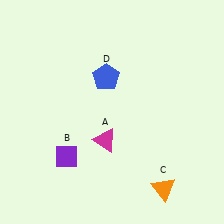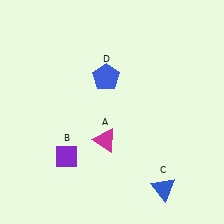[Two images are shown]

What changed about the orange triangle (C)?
In Image 1, C is orange. In Image 2, it changed to blue.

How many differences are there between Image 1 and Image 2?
There is 1 difference between the two images.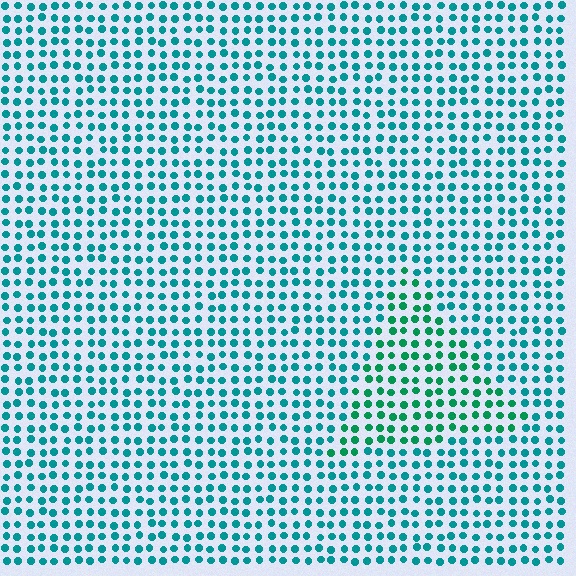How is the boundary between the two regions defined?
The boundary is defined purely by a slight shift in hue (about 27 degrees). Spacing, size, and orientation are identical on both sides.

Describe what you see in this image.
The image is filled with small teal elements in a uniform arrangement. A triangle-shaped region is visible where the elements are tinted to a slightly different hue, forming a subtle color boundary.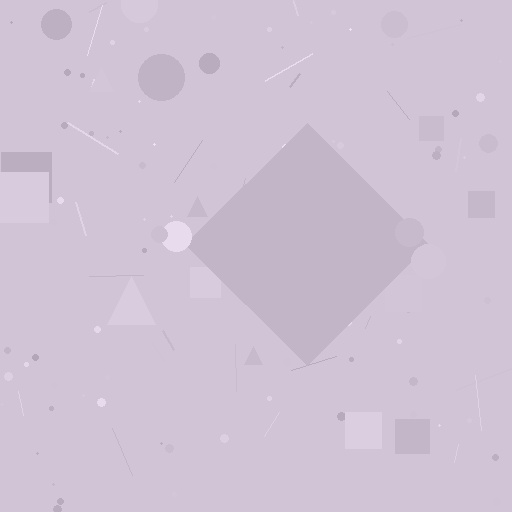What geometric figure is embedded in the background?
A diamond is embedded in the background.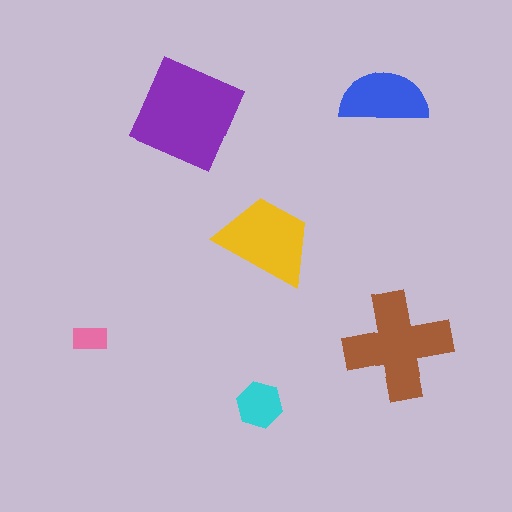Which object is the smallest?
The pink rectangle.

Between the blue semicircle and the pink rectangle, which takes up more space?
The blue semicircle.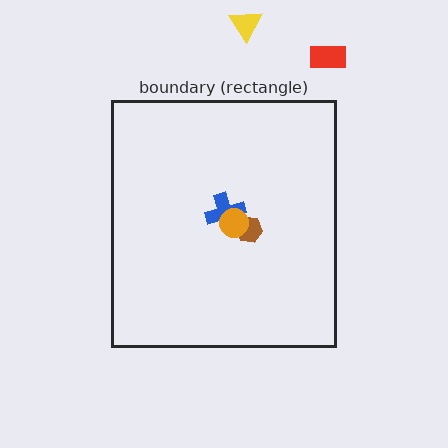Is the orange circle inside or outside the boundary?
Inside.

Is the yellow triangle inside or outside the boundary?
Outside.